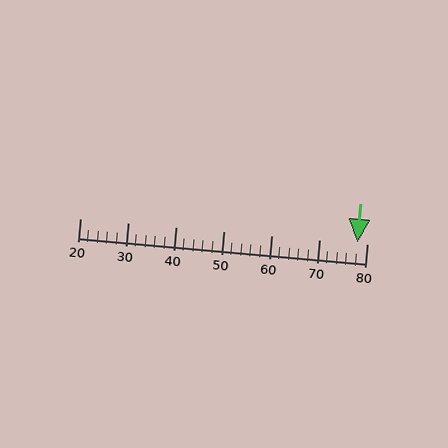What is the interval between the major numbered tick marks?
The major tick marks are spaced 10 units apart.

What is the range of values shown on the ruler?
The ruler shows values from 20 to 80.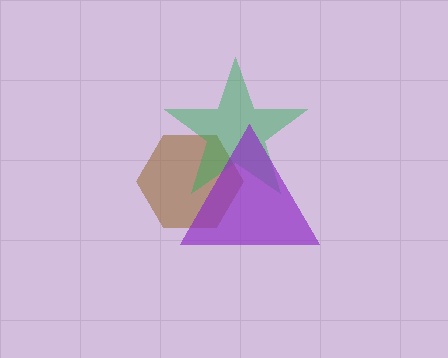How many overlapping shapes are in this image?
There are 3 overlapping shapes in the image.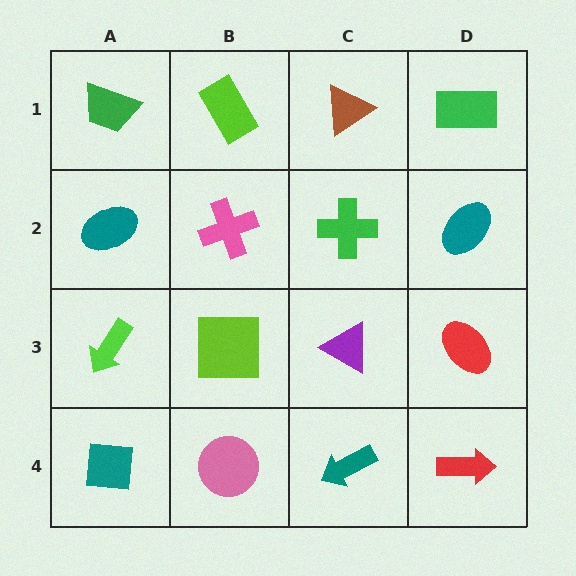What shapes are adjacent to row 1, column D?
A teal ellipse (row 2, column D), a brown triangle (row 1, column C).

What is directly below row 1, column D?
A teal ellipse.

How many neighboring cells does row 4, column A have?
2.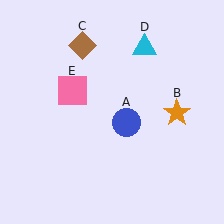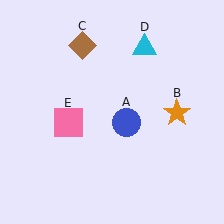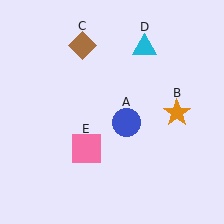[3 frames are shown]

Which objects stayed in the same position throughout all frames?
Blue circle (object A) and orange star (object B) and brown diamond (object C) and cyan triangle (object D) remained stationary.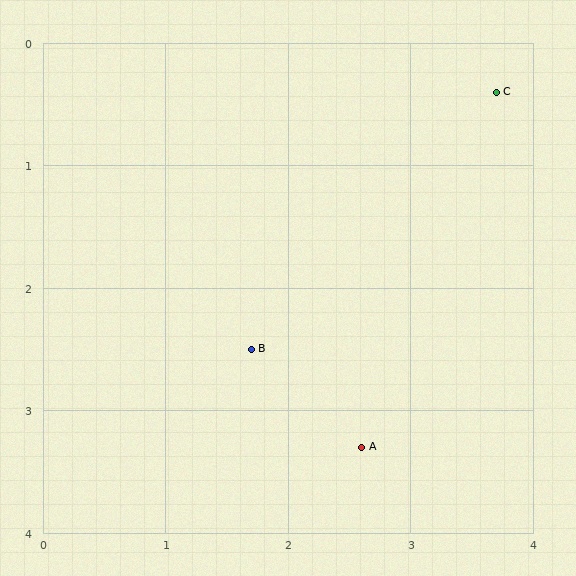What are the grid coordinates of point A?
Point A is at approximately (2.6, 3.3).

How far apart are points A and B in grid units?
Points A and B are about 1.2 grid units apart.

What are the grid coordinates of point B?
Point B is at approximately (1.7, 2.5).